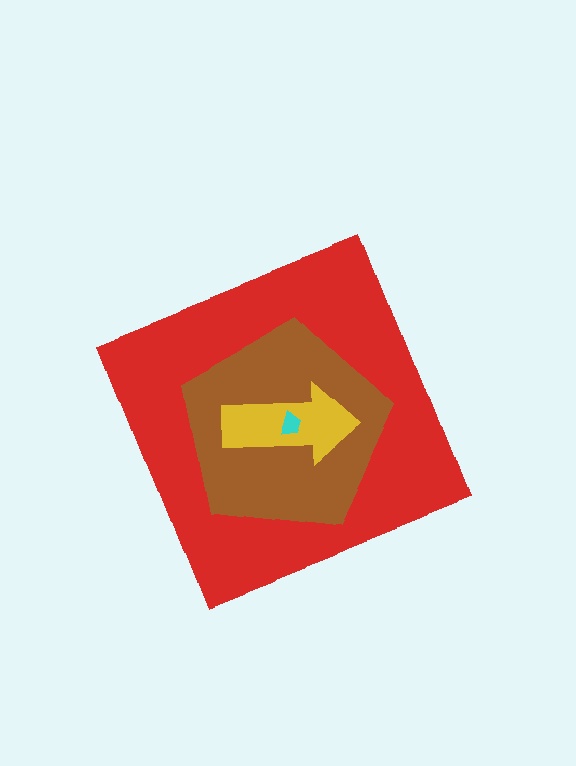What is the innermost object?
The cyan trapezoid.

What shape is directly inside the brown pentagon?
The yellow arrow.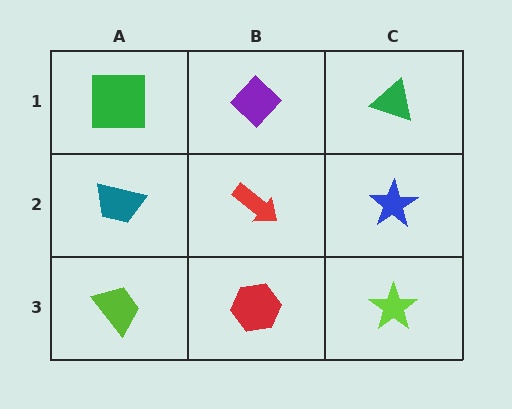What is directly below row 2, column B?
A red hexagon.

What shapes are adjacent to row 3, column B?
A red arrow (row 2, column B), a lime trapezoid (row 3, column A), a lime star (row 3, column C).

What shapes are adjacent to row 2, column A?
A green square (row 1, column A), a lime trapezoid (row 3, column A), a red arrow (row 2, column B).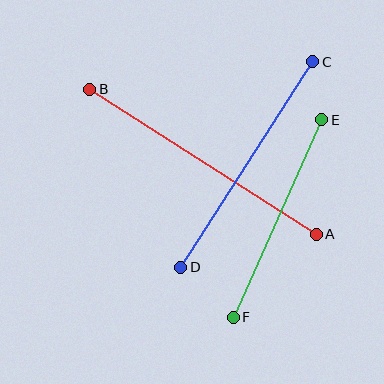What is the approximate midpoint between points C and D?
The midpoint is at approximately (247, 165) pixels.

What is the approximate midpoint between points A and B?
The midpoint is at approximately (203, 162) pixels.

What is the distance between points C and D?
The distance is approximately 244 pixels.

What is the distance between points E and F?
The distance is approximately 217 pixels.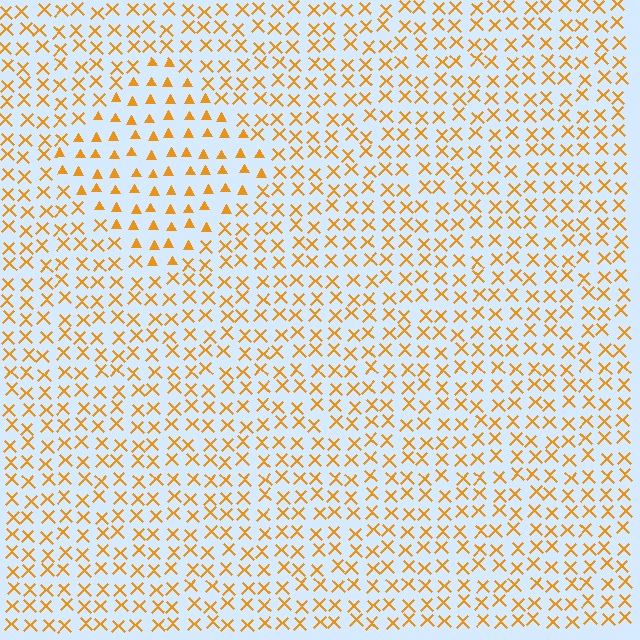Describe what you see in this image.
The image is filled with small orange elements arranged in a uniform grid. A diamond-shaped region contains triangles, while the surrounding area contains X marks. The boundary is defined purely by the change in element shape.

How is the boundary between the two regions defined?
The boundary is defined by a change in element shape: triangles inside vs. X marks outside. All elements share the same color and spacing.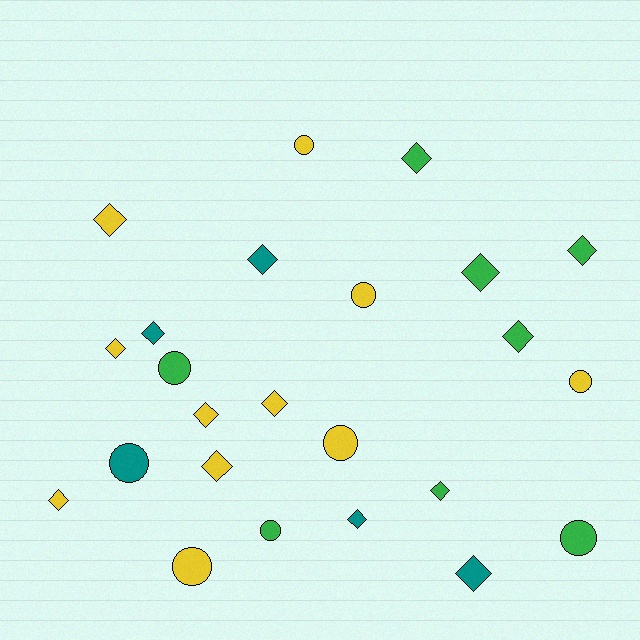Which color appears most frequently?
Yellow, with 11 objects.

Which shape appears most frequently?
Diamond, with 15 objects.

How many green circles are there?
There are 3 green circles.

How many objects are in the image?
There are 24 objects.